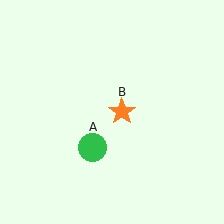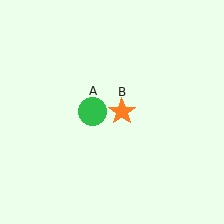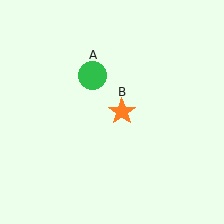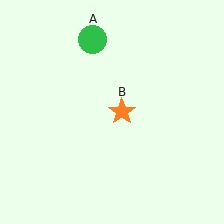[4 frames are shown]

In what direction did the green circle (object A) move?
The green circle (object A) moved up.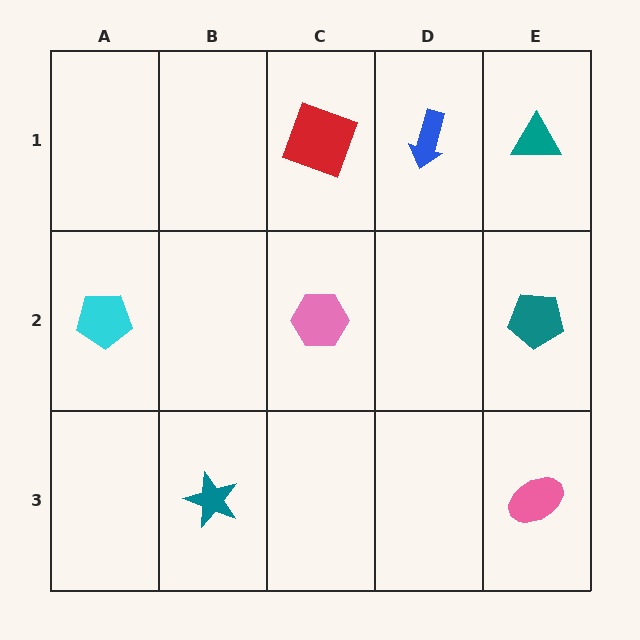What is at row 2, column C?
A pink hexagon.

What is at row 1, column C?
A red square.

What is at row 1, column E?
A teal triangle.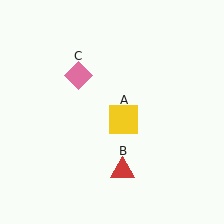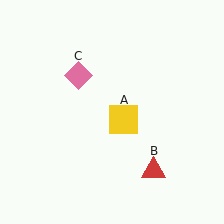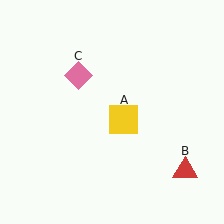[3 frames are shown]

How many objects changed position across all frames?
1 object changed position: red triangle (object B).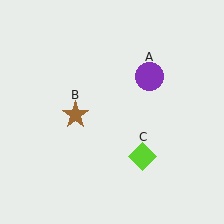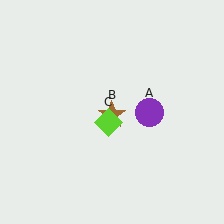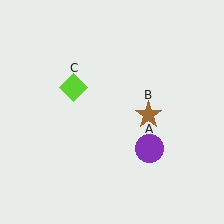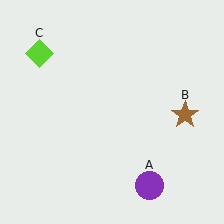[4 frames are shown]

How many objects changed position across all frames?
3 objects changed position: purple circle (object A), brown star (object B), lime diamond (object C).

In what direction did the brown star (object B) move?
The brown star (object B) moved right.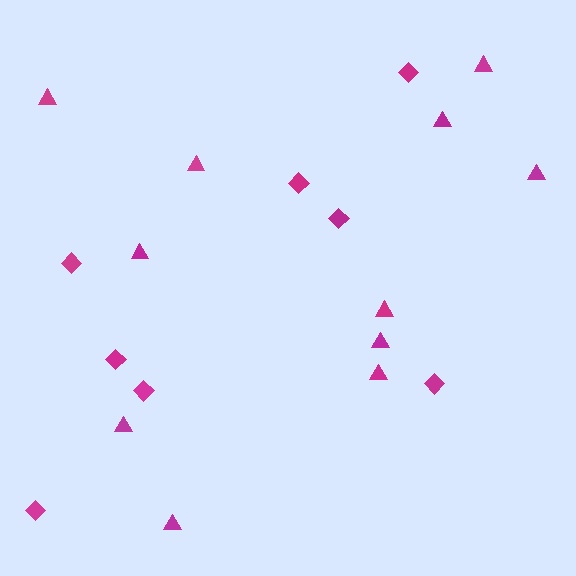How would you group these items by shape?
There are 2 groups: one group of diamonds (8) and one group of triangles (11).